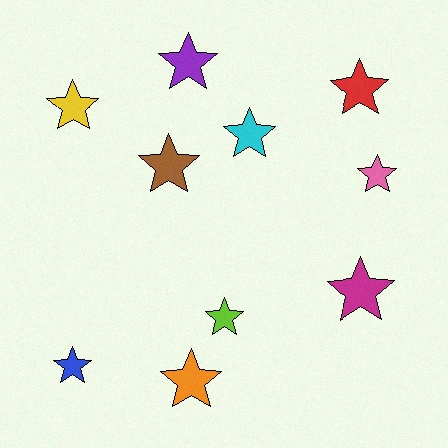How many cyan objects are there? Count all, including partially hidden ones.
There is 1 cyan object.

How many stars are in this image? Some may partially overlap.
There are 10 stars.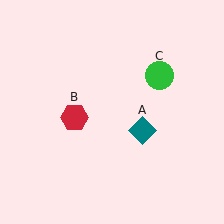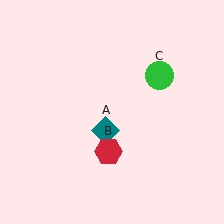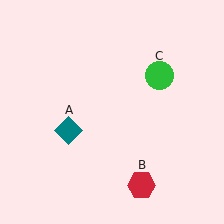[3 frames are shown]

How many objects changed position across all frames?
2 objects changed position: teal diamond (object A), red hexagon (object B).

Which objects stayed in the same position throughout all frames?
Green circle (object C) remained stationary.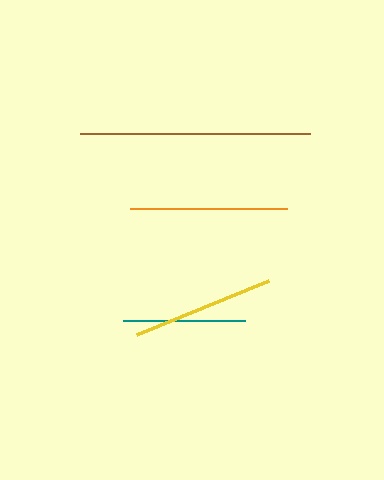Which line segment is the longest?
The brown line is the longest at approximately 230 pixels.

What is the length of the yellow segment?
The yellow segment is approximately 143 pixels long.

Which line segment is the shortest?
The teal line is the shortest at approximately 122 pixels.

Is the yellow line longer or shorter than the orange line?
The orange line is longer than the yellow line.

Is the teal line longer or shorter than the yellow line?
The yellow line is longer than the teal line.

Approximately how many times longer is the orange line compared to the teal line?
The orange line is approximately 1.3 times the length of the teal line.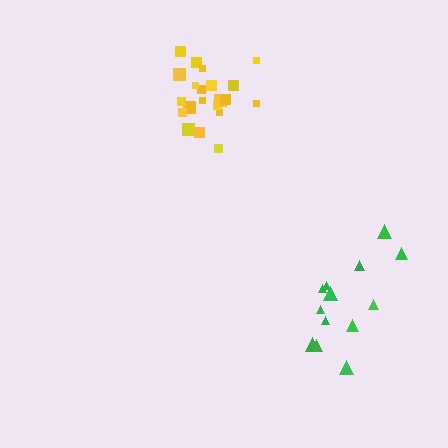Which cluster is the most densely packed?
Yellow.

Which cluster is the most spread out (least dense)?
Green.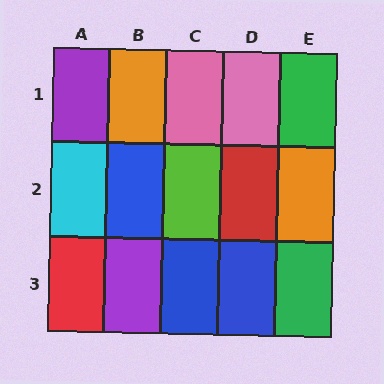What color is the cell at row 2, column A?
Cyan.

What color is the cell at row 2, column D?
Red.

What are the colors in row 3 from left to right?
Red, purple, blue, blue, green.